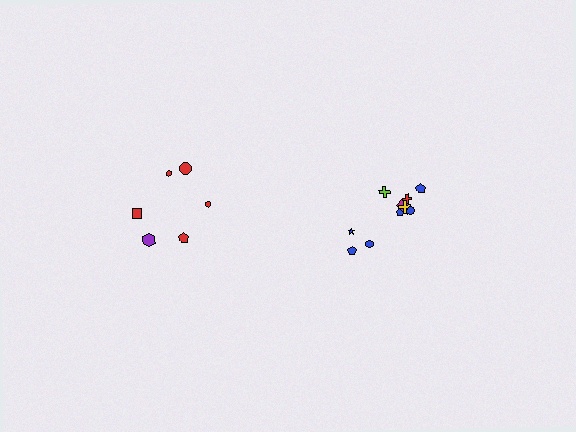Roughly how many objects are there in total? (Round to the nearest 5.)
Roughly 20 objects in total.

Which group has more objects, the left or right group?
The right group.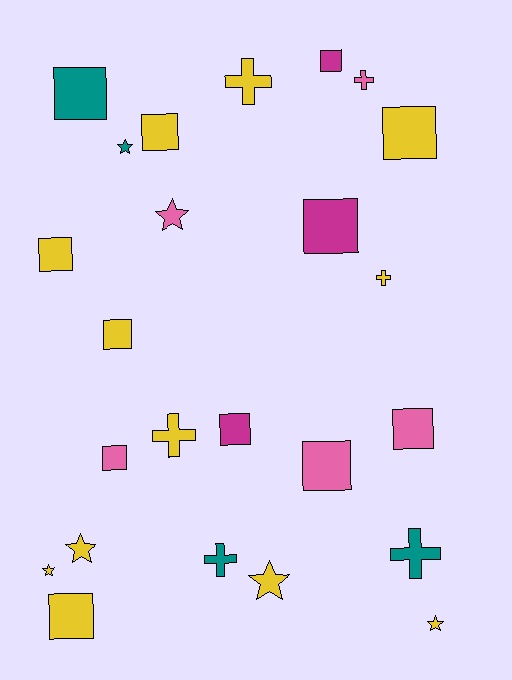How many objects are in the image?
There are 24 objects.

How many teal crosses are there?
There are 2 teal crosses.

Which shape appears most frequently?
Square, with 12 objects.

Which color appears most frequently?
Yellow, with 12 objects.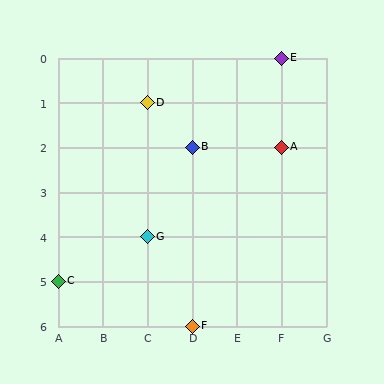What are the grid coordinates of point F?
Point F is at grid coordinates (D, 6).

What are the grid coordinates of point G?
Point G is at grid coordinates (C, 4).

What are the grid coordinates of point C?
Point C is at grid coordinates (A, 5).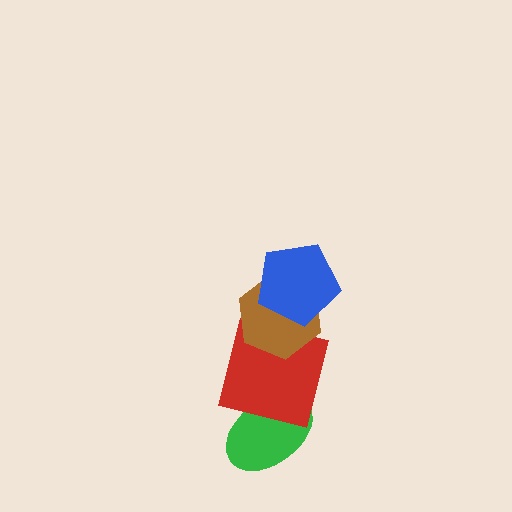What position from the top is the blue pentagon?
The blue pentagon is 1st from the top.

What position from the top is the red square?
The red square is 3rd from the top.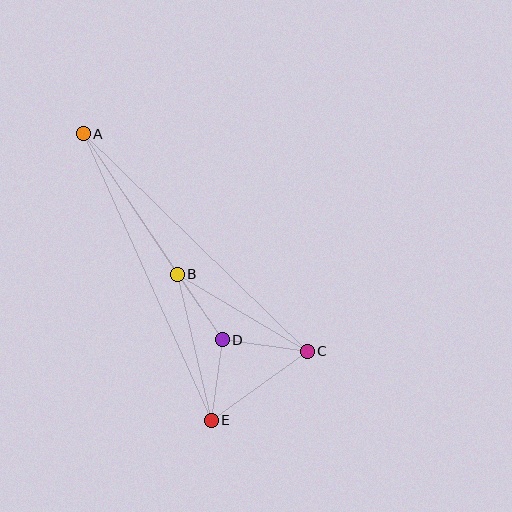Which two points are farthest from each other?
Points A and E are farthest from each other.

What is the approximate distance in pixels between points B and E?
The distance between B and E is approximately 150 pixels.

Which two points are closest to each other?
Points B and D are closest to each other.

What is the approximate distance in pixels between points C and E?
The distance between C and E is approximately 118 pixels.